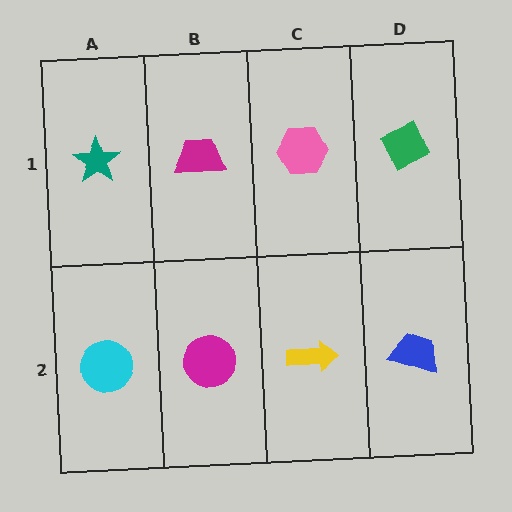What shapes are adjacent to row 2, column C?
A pink hexagon (row 1, column C), a magenta circle (row 2, column B), a blue trapezoid (row 2, column D).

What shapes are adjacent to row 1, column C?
A yellow arrow (row 2, column C), a magenta trapezoid (row 1, column B), a green diamond (row 1, column D).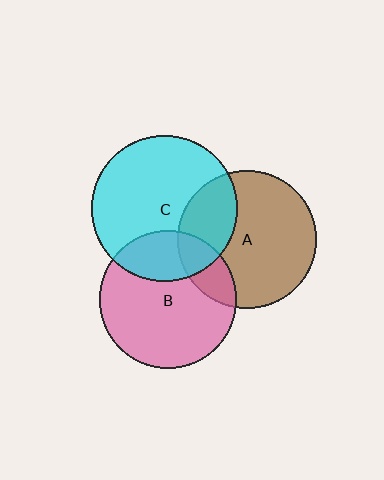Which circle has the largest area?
Circle C (cyan).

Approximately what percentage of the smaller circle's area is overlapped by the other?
Approximately 30%.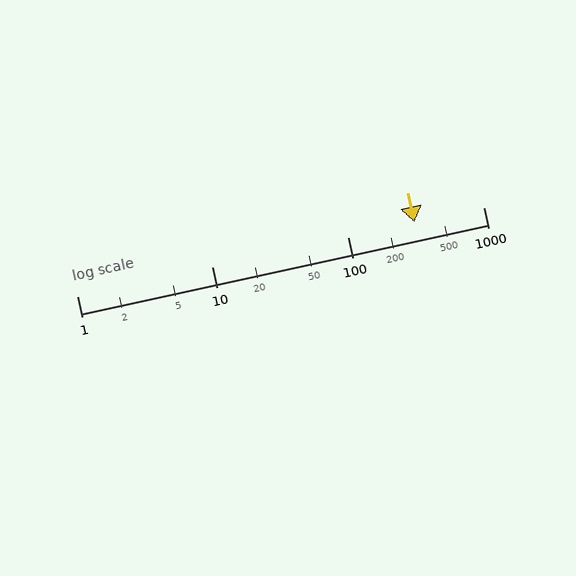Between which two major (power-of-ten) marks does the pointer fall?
The pointer is between 100 and 1000.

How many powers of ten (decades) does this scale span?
The scale spans 3 decades, from 1 to 1000.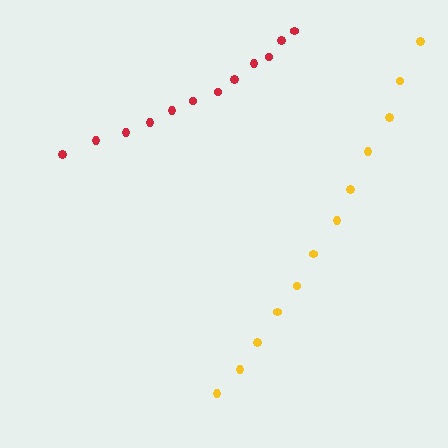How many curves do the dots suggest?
There are 2 distinct paths.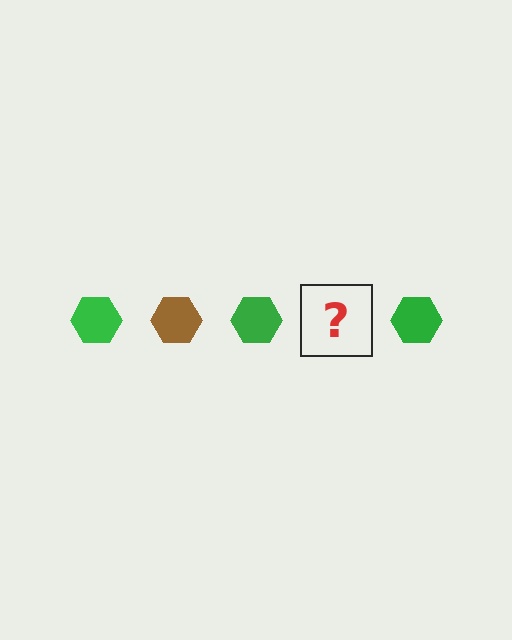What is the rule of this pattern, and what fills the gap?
The rule is that the pattern cycles through green, brown hexagons. The gap should be filled with a brown hexagon.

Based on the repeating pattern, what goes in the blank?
The blank should be a brown hexagon.